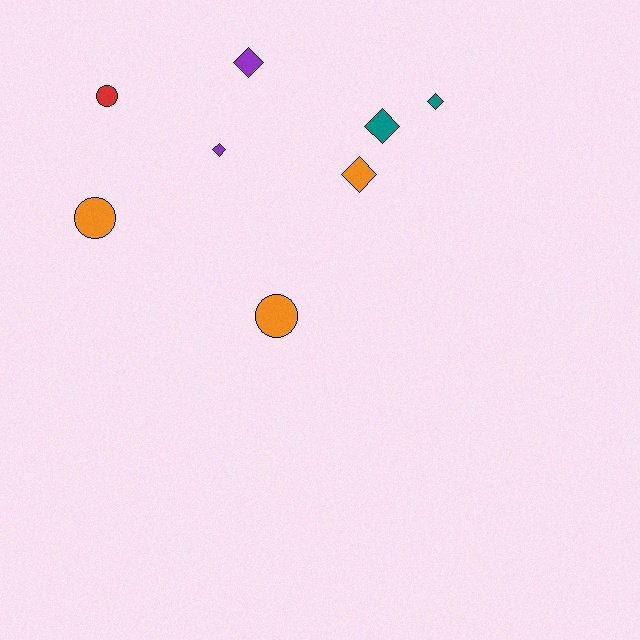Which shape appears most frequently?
Diamond, with 5 objects.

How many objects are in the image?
There are 8 objects.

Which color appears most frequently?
Orange, with 3 objects.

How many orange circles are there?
There are 2 orange circles.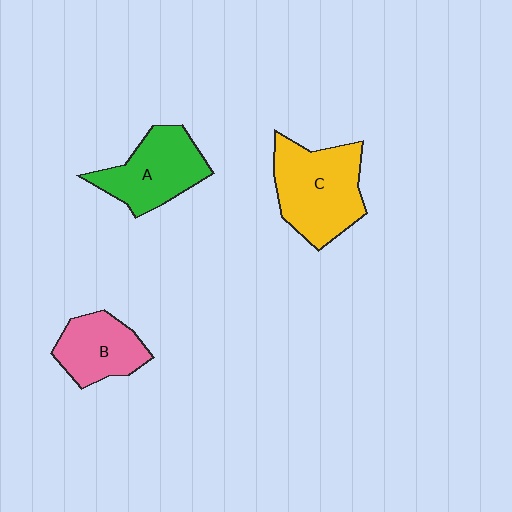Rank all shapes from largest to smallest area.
From largest to smallest: C (yellow), A (green), B (pink).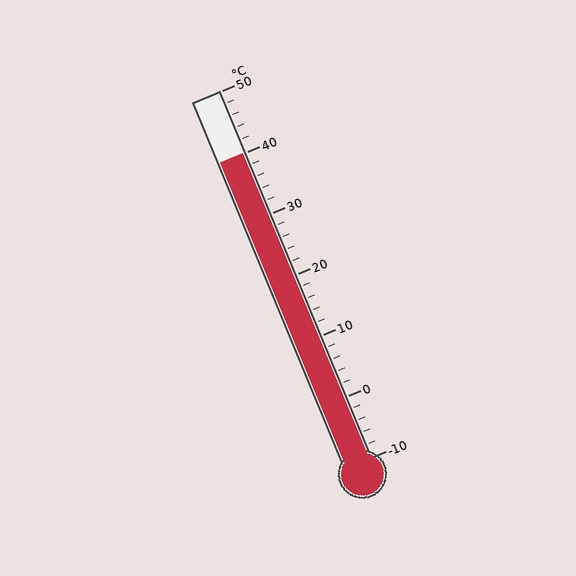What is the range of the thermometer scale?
The thermometer scale ranges from -10°C to 50°C.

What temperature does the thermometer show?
The thermometer shows approximately 40°C.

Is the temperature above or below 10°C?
The temperature is above 10°C.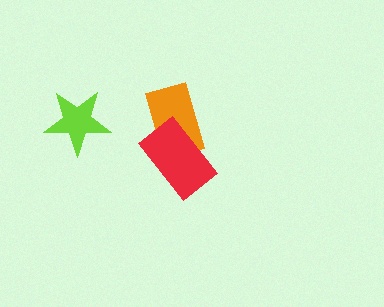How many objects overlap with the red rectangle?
1 object overlaps with the red rectangle.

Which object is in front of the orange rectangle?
The red rectangle is in front of the orange rectangle.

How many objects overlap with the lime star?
0 objects overlap with the lime star.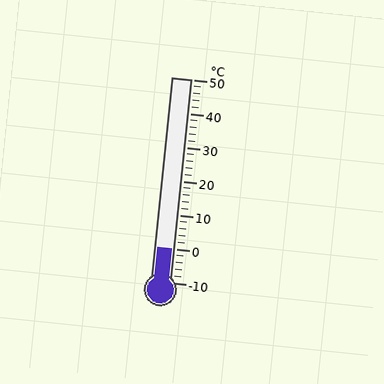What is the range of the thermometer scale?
The thermometer scale ranges from -10°C to 50°C.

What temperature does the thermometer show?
The thermometer shows approximately 0°C.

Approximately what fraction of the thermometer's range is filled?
The thermometer is filled to approximately 15% of its range.